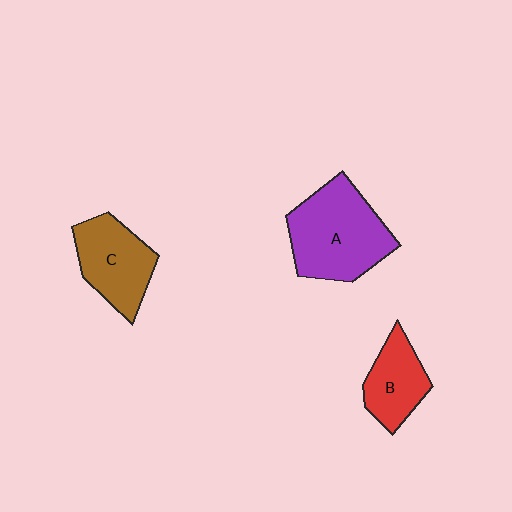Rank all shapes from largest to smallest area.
From largest to smallest: A (purple), C (brown), B (red).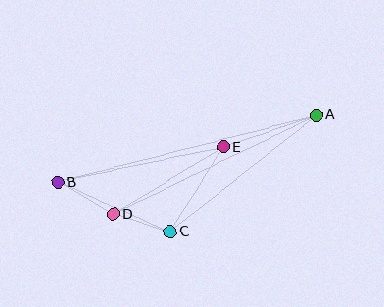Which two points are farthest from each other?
Points A and B are farthest from each other.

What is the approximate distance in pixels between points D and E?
The distance between D and E is approximately 129 pixels.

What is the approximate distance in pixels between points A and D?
The distance between A and D is approximately 226 pixels.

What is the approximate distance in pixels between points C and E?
The distance between C and E is approximately 100 pixels.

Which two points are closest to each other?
Points C and D are closest to each other.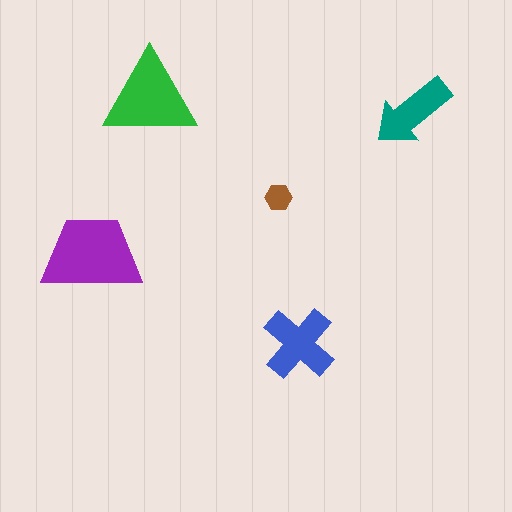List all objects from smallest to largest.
The brown hexagon, the teal arrow, the blue cross, the green triangle, the purple trapezoid.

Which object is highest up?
The green triangle is topmost.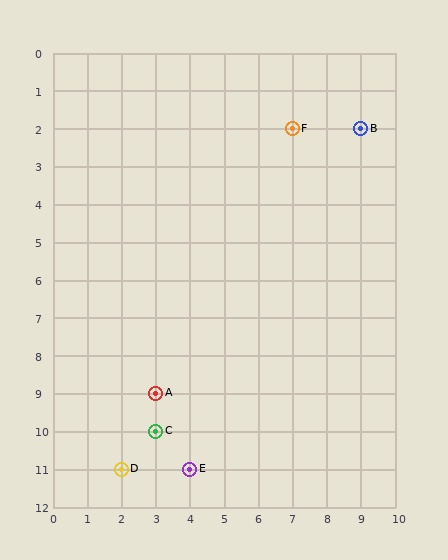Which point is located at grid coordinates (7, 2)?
Point F is at (7, 2).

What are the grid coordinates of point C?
Point C is at grid coordinates (3, 10).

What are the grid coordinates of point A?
Point A is at grid coordinates (3, 9).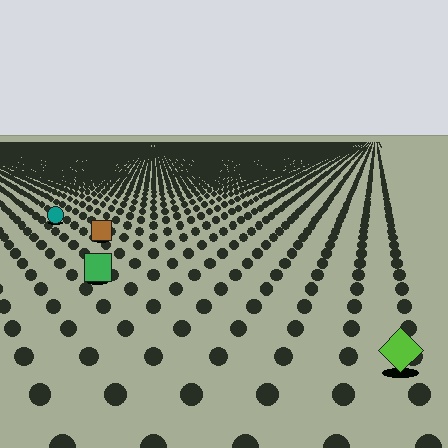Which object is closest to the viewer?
The lime diamond is closest. The texture marks near it are larger and more spread out.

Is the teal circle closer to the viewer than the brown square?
No. The brown square is closer — you can tell from the texture gradient: the ground texture is coarser near it.